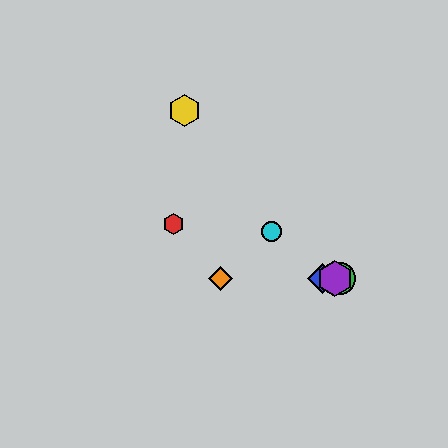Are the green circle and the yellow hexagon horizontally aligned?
No, the green circle is at y≈278 and the yellow hexagon is at y≈110.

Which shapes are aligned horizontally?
The blue diamond, the green circle, the purple hexagon, the orange diamond are aligned horizontally.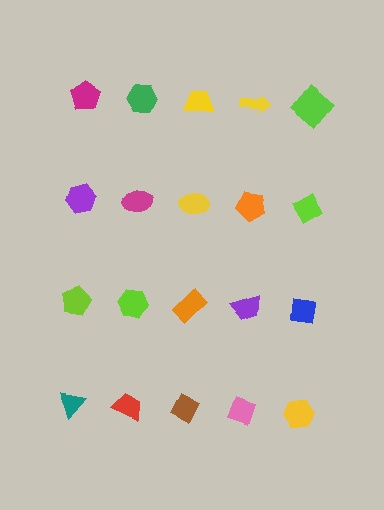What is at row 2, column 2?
A magenta ellipse.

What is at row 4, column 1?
A teal triangle.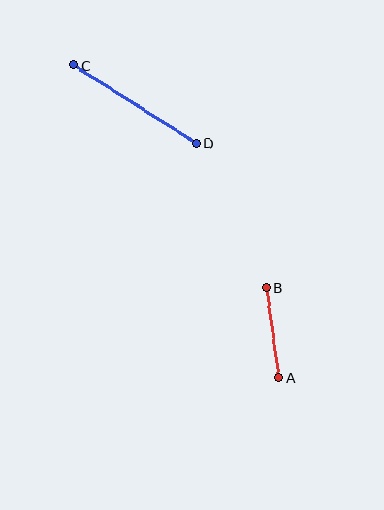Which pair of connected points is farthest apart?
Points C and D are farthest apart.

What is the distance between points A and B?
The distance is approximately 91 pixels.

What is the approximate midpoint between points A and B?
The midpoint is at approximately (273, 332) pixels.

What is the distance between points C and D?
The distance is approximately 146 pixels.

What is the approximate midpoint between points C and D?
The midpoint is at approximately (135, 104) pixels.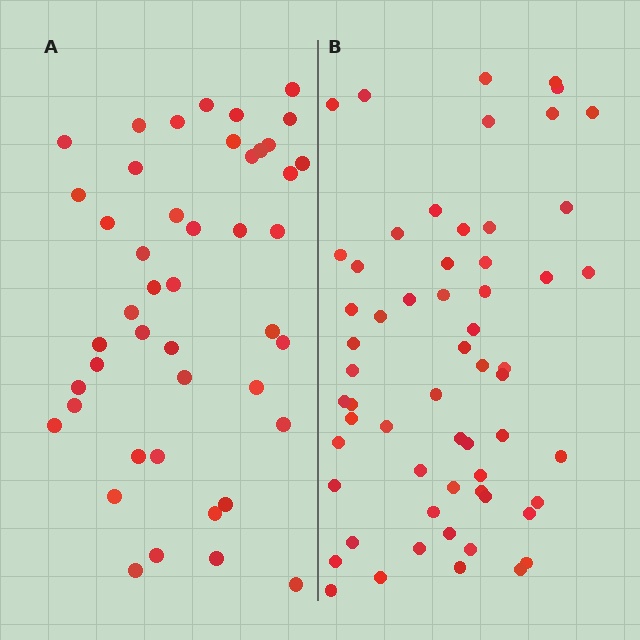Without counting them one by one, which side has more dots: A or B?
Region B (the right region) has more dots.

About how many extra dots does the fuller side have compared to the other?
Region B has approximately 15 more dots than region A.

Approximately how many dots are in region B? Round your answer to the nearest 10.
About 60 dots.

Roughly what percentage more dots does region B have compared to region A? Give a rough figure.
About 35% more.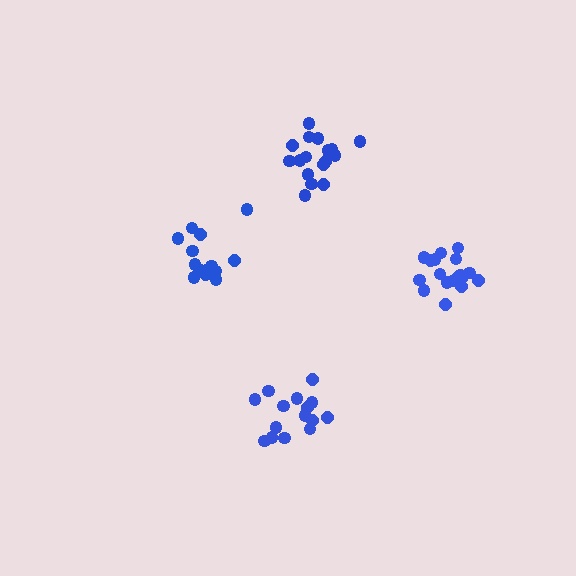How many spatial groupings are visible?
There are 4 spatial groupings.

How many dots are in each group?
Group 1: 15 dots, Group 2: 16 dots, Group 3: 18 dots, Group 4: 17 dots (66 total).